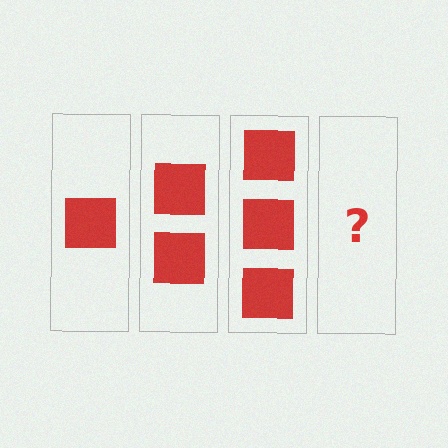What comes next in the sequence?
The next element should be 4 squares.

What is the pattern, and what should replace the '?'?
The pattern is that each step adds one more square. The '?' should be 4 squares.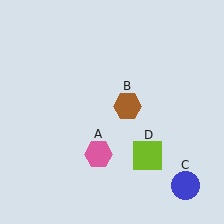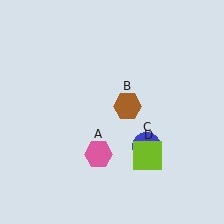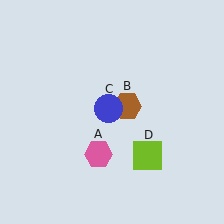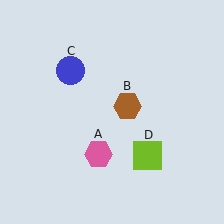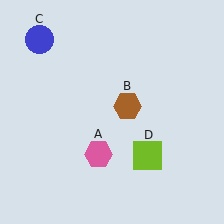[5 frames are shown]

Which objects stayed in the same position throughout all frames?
Pink hexagon (object A) and brown hexagon (object B) and lime square (object D) remained stationary.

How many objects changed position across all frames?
1 object changed position: blue circle (object C).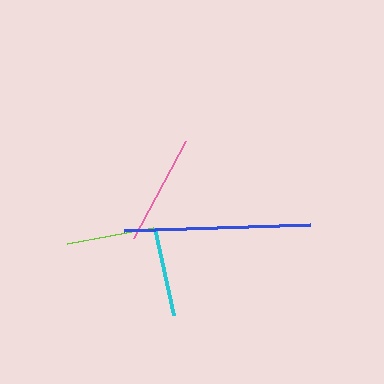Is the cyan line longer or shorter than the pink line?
The pink line is longer than the cyan line.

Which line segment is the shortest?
The lime line is the shortest at approximately 87 pixels.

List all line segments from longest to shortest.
From longest to shortest: blue, pink, cyan, lime.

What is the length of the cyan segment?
The cyan segment is approximately 90 pixels long.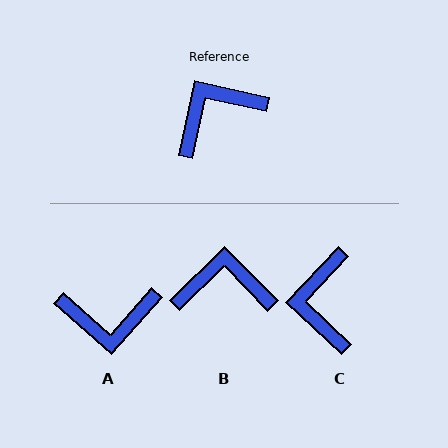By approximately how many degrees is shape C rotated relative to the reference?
Approximately 59 degrees counter-clockwise.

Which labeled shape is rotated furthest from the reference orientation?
A, about 151 degrees away.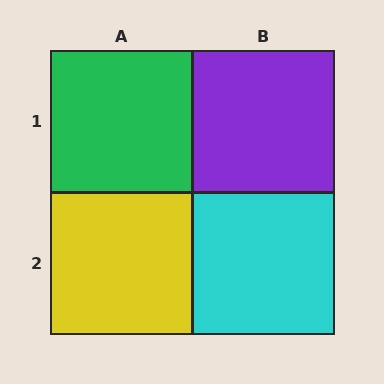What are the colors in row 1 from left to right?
Green, purple.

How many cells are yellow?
1 cell is yellow.